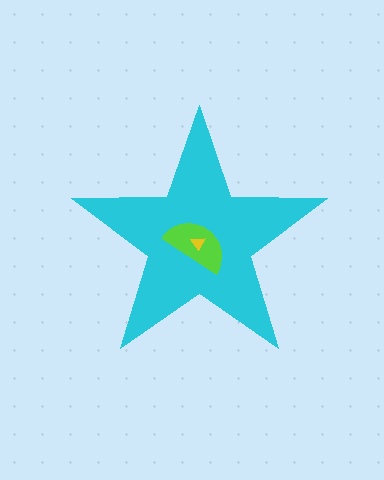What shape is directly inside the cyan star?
The lime semicircle.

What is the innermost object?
The yellow triangle.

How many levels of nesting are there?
3.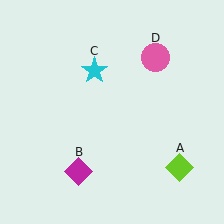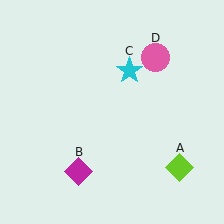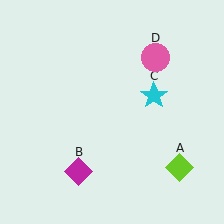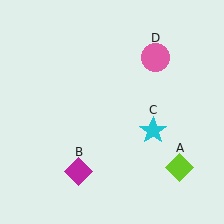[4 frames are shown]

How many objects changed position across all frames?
1 object changed position: cyan star (object C).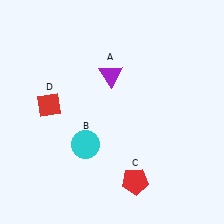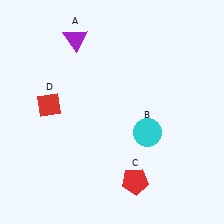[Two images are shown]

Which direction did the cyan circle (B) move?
The cyan circle (B) moved right.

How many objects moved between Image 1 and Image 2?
2 objects moved between the two images.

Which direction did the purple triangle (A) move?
The purple triangle (A) moved up.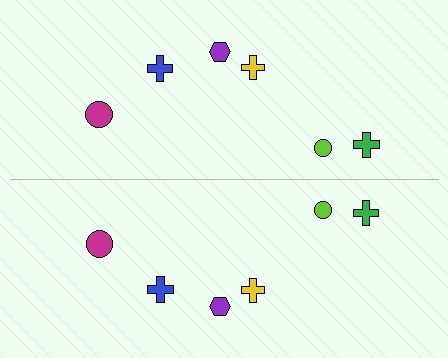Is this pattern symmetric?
Yes, this pattern has bilateral (reflection) symmetry.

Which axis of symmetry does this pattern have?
The pattern has a horizontal axis of symmetry running through the center of the image.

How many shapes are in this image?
There are 12 shapes in this image.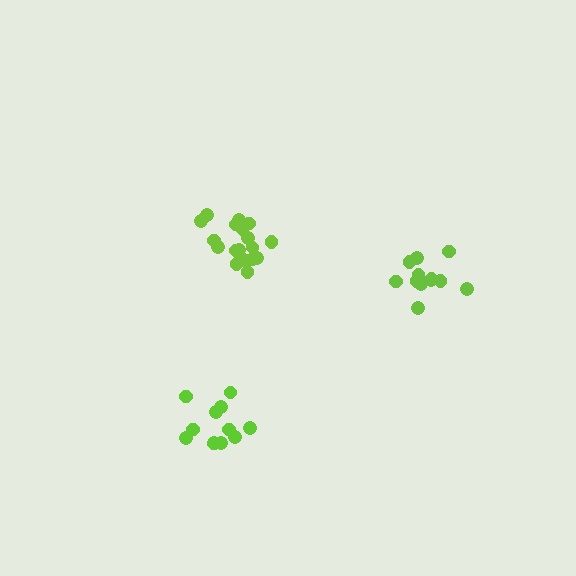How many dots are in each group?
Group 1: 18 dots, Group 2: 12 dots, Group 3: 12 dots (42 total).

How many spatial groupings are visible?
There are 3 spatial groupings.